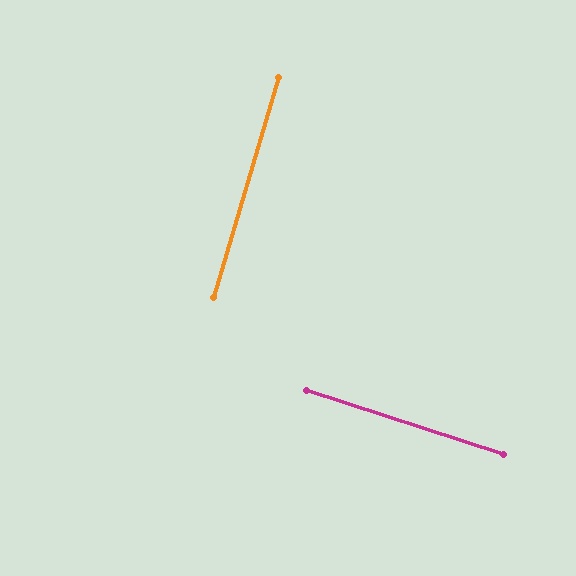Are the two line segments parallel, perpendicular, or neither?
Perpendicular — they meet at approximately 89°.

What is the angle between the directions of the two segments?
Approximately 89 degrees.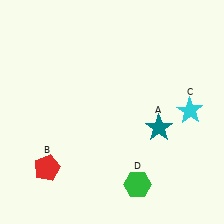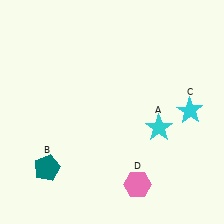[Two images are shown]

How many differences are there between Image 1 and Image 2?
There are 3 differences between the two images.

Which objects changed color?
A changed from teal to cyan. B changed from red to teal. D changed from green to pink.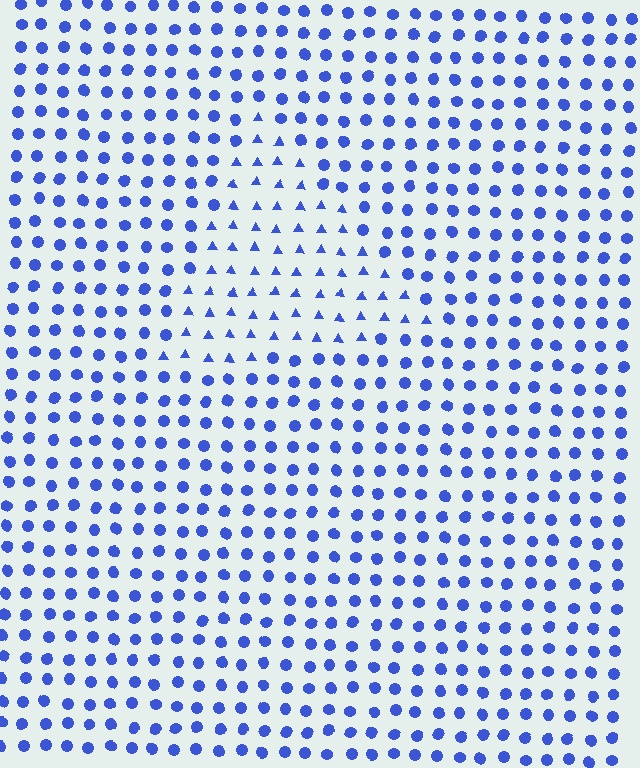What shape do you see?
I see a triangle.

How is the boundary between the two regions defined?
The boundary is defined by a change in element shape: triangles inside vs. circles outside. All elements share the same color and spacing.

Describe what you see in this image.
The image is filled with small blue elements arranged in a uniform grid. A triangle-shaped region contains triangles, while the surrounding area contains circles. The boundary is defined purely by the change in element shape.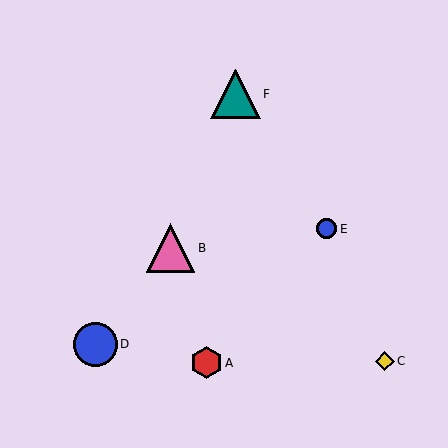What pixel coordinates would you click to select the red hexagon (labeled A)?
Click at (206, 363) to select the red hexagon A.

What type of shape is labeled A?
Shape A is a red hexagon.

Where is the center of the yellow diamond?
The center of the yellow diamond is at (385, 361).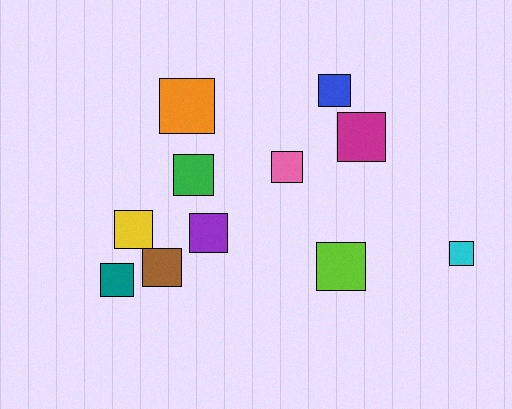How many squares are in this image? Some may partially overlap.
There are 11 squares.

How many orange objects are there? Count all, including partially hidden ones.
There is 1 orange object.